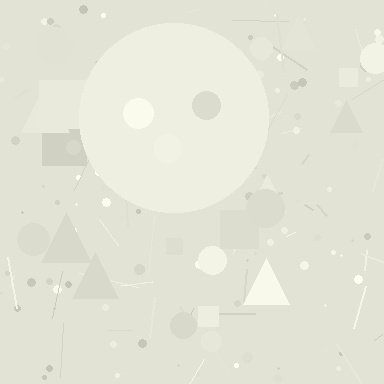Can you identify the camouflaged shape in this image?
The camouflaged shape is a circle.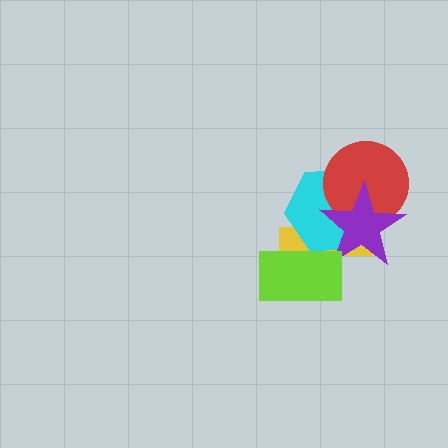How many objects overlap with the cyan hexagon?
4 objects overlap with the cyan hexagon.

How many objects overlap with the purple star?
3 objects overlap with the purple star.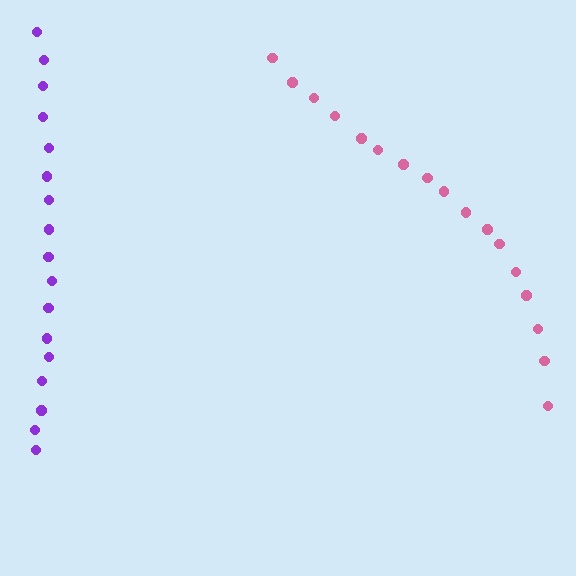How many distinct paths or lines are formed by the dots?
There are 2 distinct paths.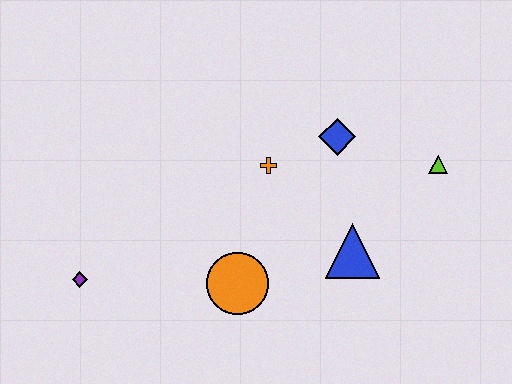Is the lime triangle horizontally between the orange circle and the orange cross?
No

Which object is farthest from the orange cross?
The purple diamond is farthest from the orange cross.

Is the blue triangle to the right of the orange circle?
Yes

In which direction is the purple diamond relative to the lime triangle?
The purple diamond is to the left of the lime triangle.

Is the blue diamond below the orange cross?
No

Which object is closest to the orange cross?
The blue diamond is closest to the orange cross.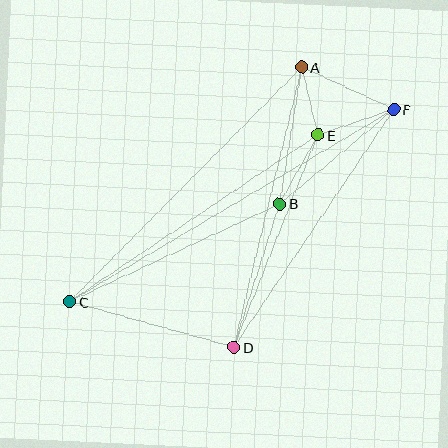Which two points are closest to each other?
Points A and E are closest to each other.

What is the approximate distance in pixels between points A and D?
The distance between A and D is approximately 288 pixels.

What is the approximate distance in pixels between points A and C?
The distance between A and C is approximately 329 pixels.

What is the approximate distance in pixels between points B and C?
The distance between B and C is approximately 232 pixels.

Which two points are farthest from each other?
Points C and F are farthest from each other.